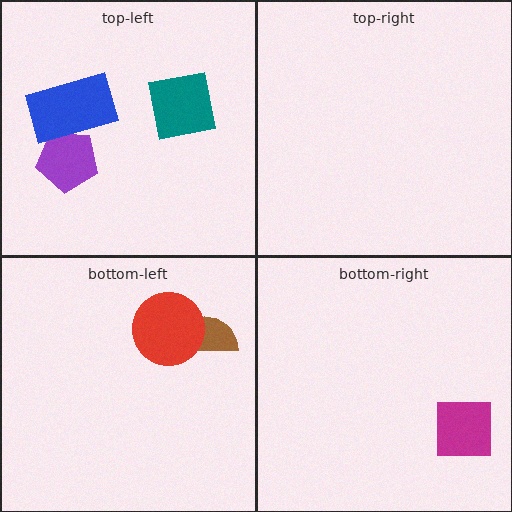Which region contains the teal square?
The top-left region.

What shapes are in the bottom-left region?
The brown semicircle, the red circle.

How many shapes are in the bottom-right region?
1.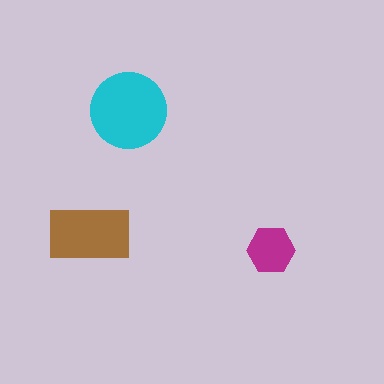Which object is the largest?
The cyan circle.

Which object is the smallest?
The magenta hexagon.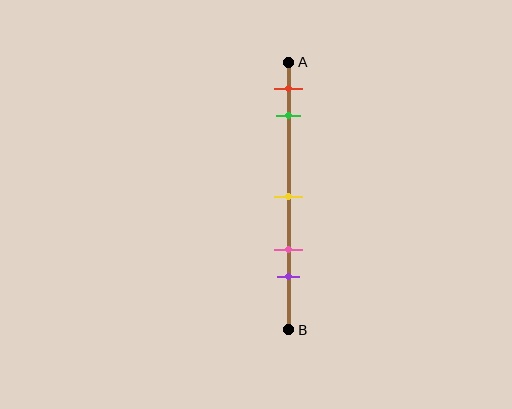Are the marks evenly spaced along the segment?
No, the marks are not evenly spaced.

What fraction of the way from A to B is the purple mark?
The purple mark is approximately 80% (0.8) of the way from A to B.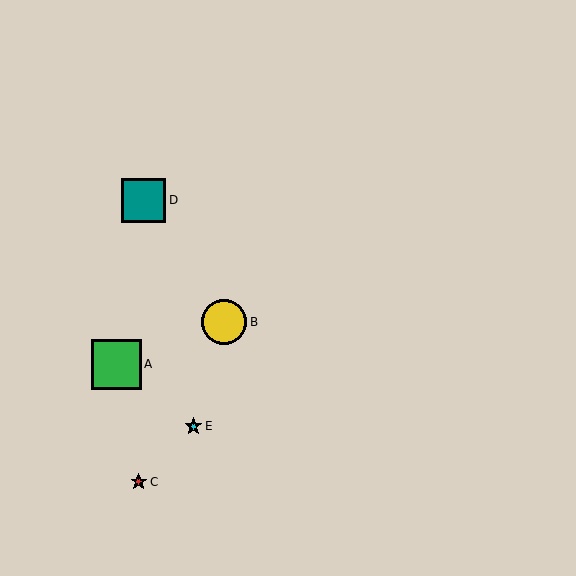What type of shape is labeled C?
Shape C is a red star.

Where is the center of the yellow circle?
The center of the yellow circle is at (224, 322).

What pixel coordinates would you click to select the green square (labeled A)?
Click at (116, 364) to select the green square A.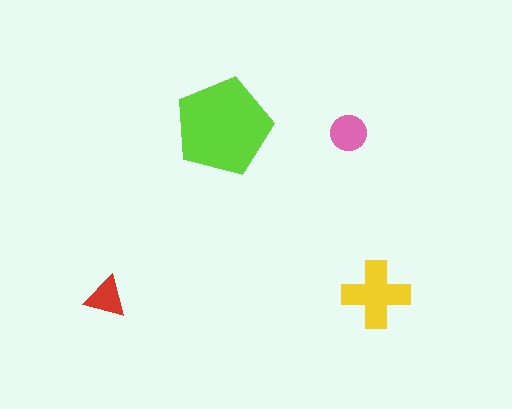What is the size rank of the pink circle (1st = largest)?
3rd.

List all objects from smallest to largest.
The red triangle, the pink circle, the yellow cross, the lime pentagon.